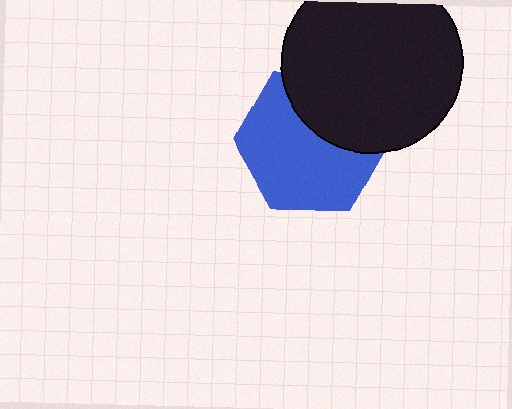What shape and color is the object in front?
The object in front is a black circle.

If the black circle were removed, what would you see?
You would see the complete blue hexagon.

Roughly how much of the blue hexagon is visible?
About half of it is visible (roughly 65%).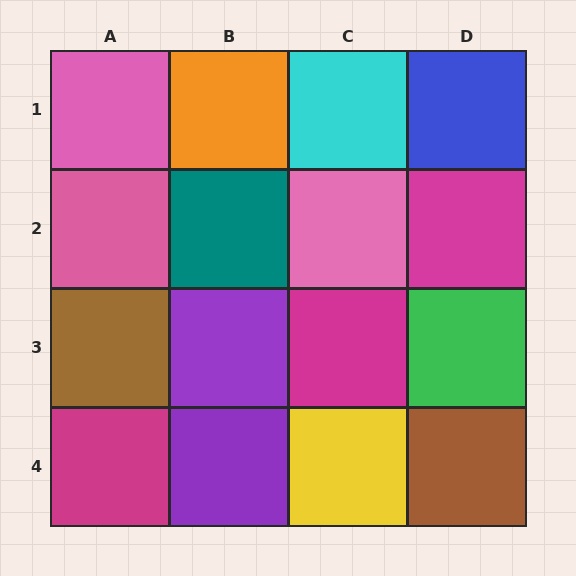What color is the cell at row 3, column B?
Purple.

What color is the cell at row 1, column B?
Orange.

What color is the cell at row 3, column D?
Green.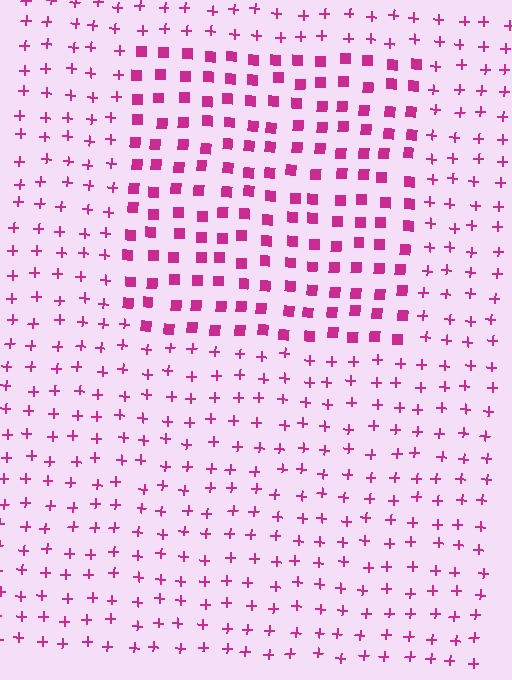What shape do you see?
I see a rectangle.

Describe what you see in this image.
The image is filled with small magenta elements arranged in a uniform grid. A rectangle-shaped region contains squares, while the surrounding area contains plus signs. The boundary is defined purely by the change in element shape.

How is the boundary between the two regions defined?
The boundary is defined by a change in element shape: squares inside vs. plus signs outside. All elements share the same color and spacing.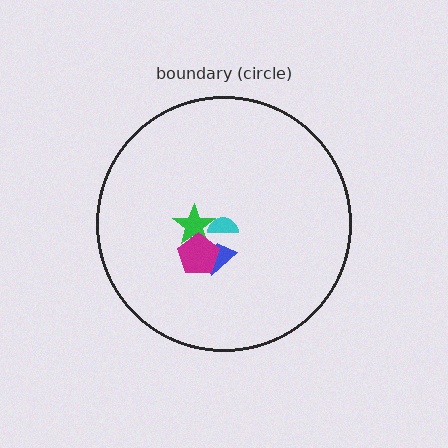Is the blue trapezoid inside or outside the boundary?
Inside.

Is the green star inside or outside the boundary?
Inside.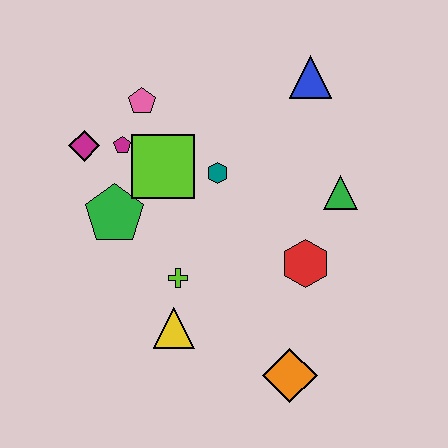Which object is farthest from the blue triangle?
The orange diamond is farthest from the blue triangle.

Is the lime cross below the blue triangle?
Yes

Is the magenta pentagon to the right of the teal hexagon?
No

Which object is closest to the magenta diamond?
The magenta pentagon is closest to the magenta diamond.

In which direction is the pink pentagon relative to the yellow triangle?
The pink pentagon is above the yellow triangle.